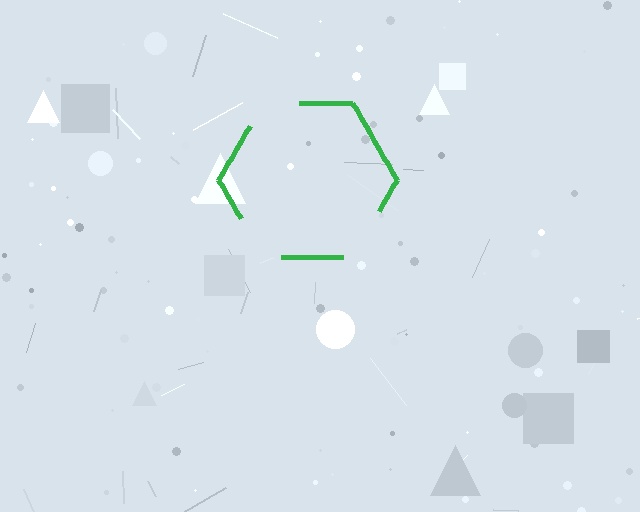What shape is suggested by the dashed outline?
The dashed outline suggests a hexagon.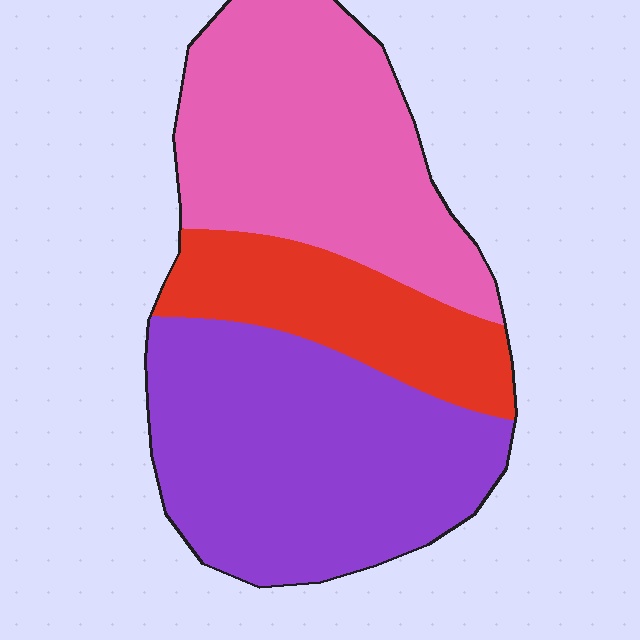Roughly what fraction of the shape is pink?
Pink covers about 35% of the shape.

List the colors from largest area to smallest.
From largest to smallest: purple, pink, red.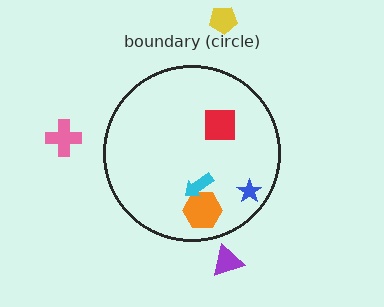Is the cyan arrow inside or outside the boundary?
Inside.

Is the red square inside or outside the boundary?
Inside.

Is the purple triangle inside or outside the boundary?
Outside.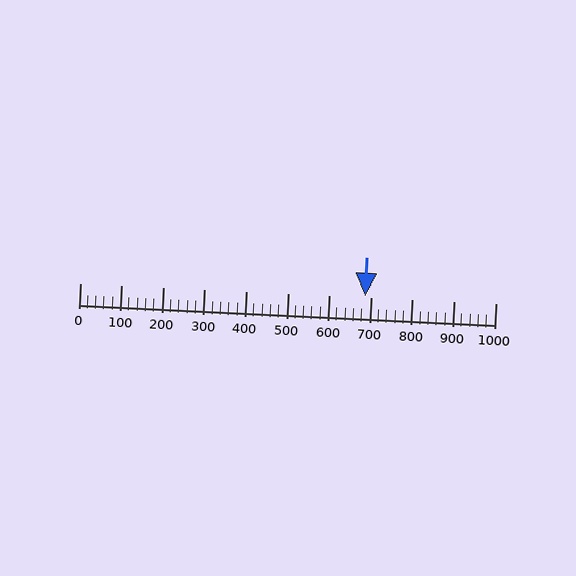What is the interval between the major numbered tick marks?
The major tick marks are spaced 100 units apart.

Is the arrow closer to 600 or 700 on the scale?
The arrow is closer to 700.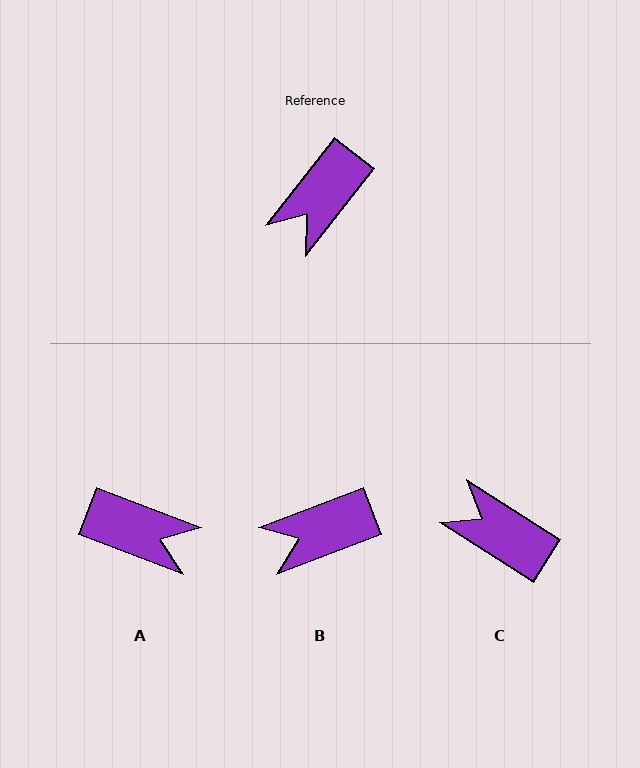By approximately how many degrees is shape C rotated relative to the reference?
Approximately 85 degrees clockwise.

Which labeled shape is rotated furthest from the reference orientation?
A, about 107 degrees away.